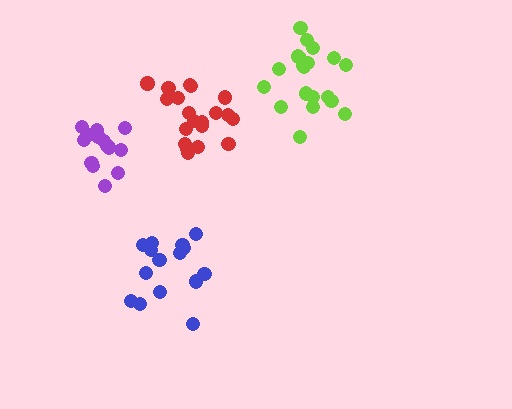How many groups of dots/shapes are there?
There are 4 groups.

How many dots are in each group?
Group 1: 15 dots, Group 2: 20 dots, Group 3: 20 dots, Group 4: 14 dots (69 total).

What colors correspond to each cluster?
The clusters are colored: blue, lime, red, purple.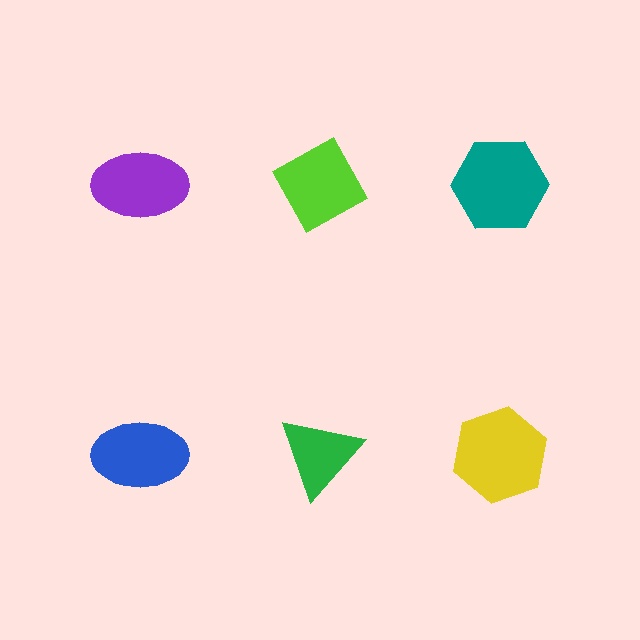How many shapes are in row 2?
3 shapes.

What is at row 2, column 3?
A yellow hexagon.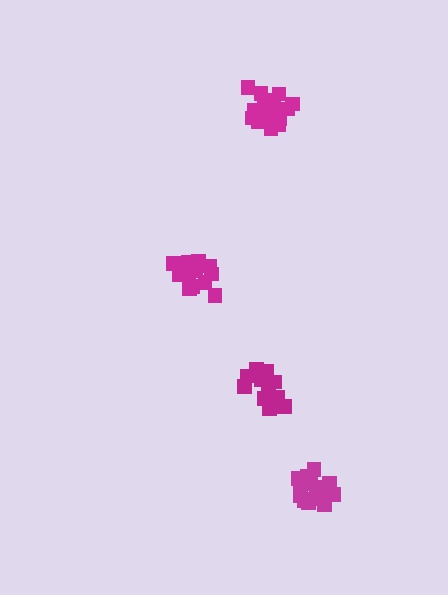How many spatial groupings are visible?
There are 4 spatial groupings.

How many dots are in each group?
Group 1: 18 dots, Group 2: 16 dots, Group 3: 17 dots, Group 4: 13 dots (64 total).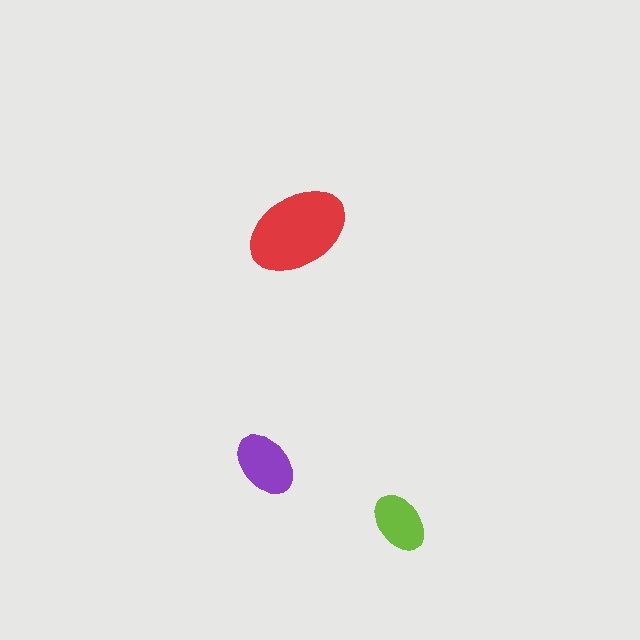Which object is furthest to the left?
The purple ellipse is leftmost.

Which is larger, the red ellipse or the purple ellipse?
The red one.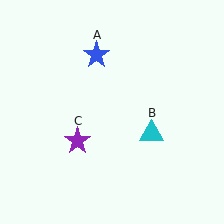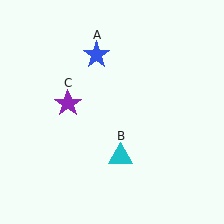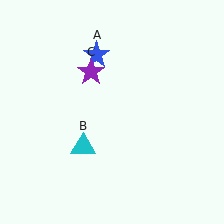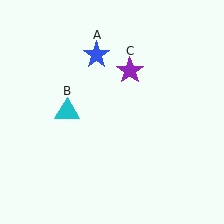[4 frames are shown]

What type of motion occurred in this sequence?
The cyan triangle (object B), purple star (object C) rotated clockwise around the center of the scene.